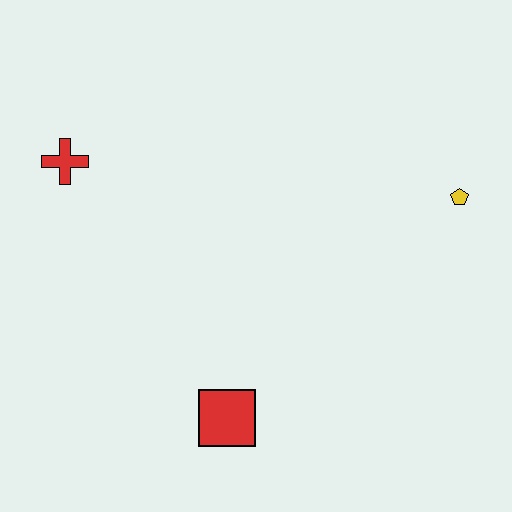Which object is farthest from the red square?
The yellow pentagon is farthest from the red square.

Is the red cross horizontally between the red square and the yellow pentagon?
No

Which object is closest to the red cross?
The red square is closest to the red cross.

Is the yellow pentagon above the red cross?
No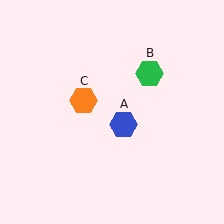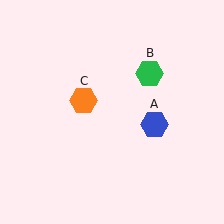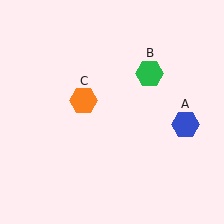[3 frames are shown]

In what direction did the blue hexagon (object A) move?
The blue hexagon (object A) moved right.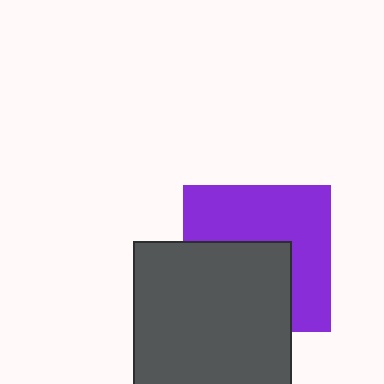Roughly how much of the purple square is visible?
About half of it is visible (roughly 55%).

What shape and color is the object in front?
The object in front is a dark gray square.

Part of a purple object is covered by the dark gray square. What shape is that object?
It is a square.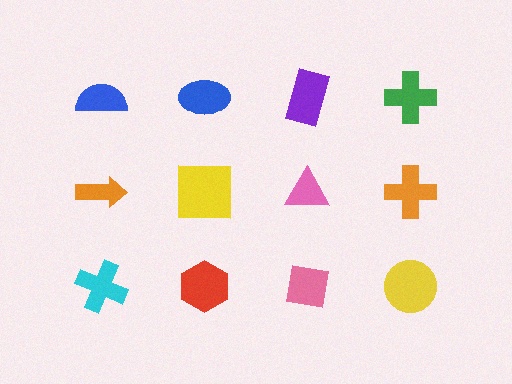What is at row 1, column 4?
A green cross.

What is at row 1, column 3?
A purple rectangle.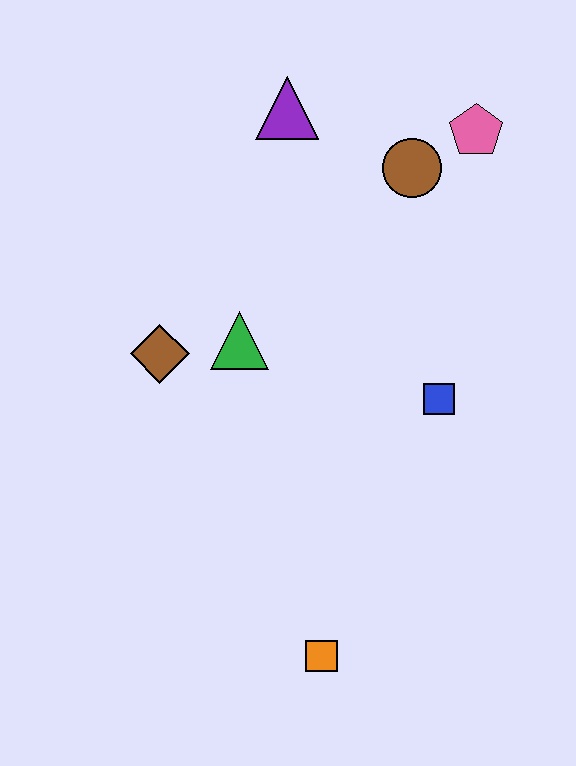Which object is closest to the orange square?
The blue square is closest to the orange square.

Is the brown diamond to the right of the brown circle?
No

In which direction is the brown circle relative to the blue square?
The brown circle is above the blue square.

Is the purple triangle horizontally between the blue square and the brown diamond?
Yes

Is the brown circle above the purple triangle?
No